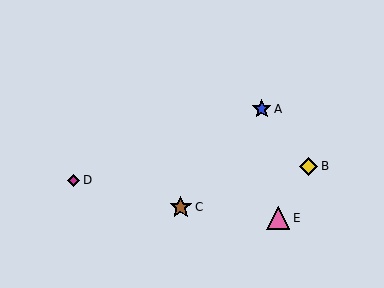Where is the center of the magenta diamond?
The center of the magenta diamond is at (74, 180).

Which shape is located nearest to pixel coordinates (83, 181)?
The magenta diamond (labeled D) at (74, 180) is nearest to that location.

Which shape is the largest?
The pink triangle (labeled E) is the largest.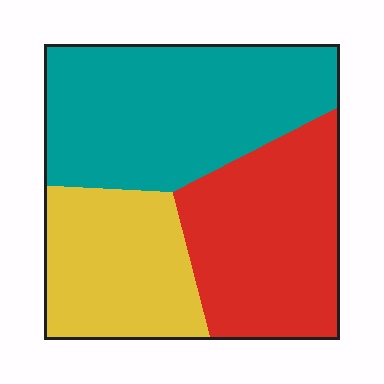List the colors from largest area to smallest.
From largest to smallest: teal, red, yellow.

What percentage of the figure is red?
Red covers roughly 35% of the figure.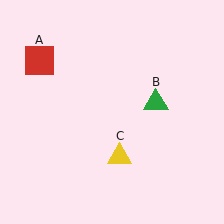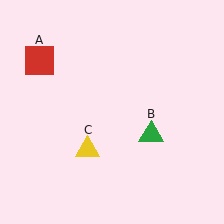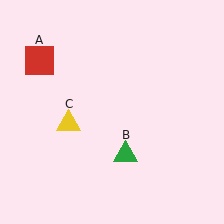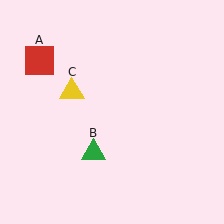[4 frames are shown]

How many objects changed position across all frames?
2 objects changed position: green triangle (object B), yellow triangle (object C).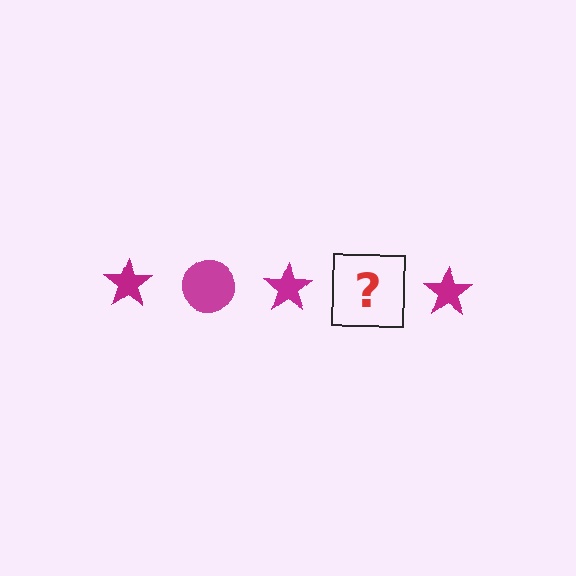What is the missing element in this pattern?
The missing element is a magenta circle.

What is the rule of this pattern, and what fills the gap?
The rule is that the pattern cycles through star, circle shapes in magenta. The gap should be filled with a magenta circle.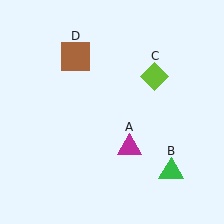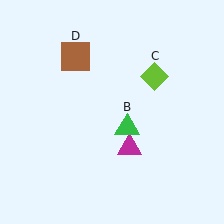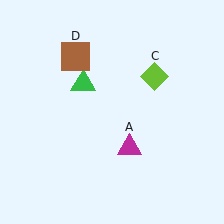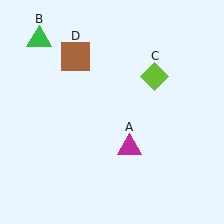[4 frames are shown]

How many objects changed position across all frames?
1 object changed position: green triangle (object B).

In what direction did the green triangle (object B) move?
The green triangle (object B) moved up and to the left.